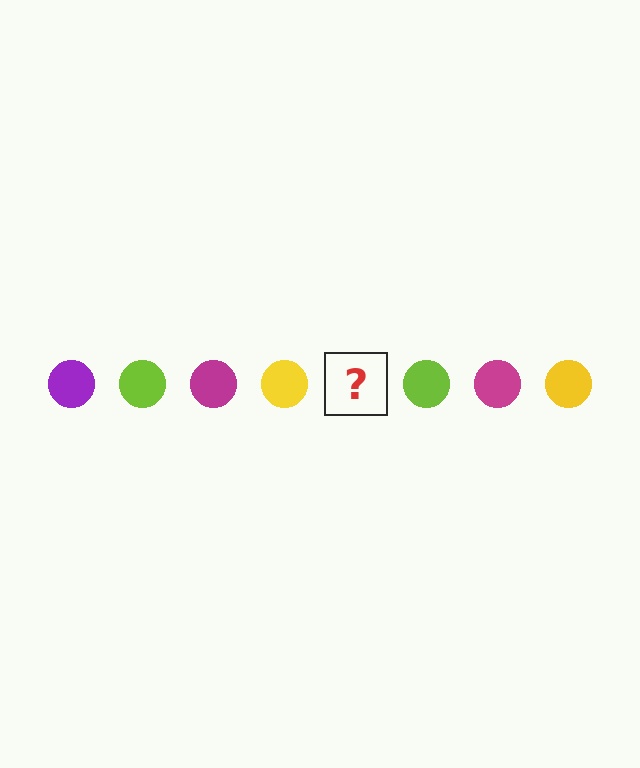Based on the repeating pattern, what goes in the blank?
The blank should be a purple circle.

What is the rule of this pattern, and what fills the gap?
The rule is that the pattern cycles through purple, lime, magenta, yellow circles. The gap should be filled with a purple circle.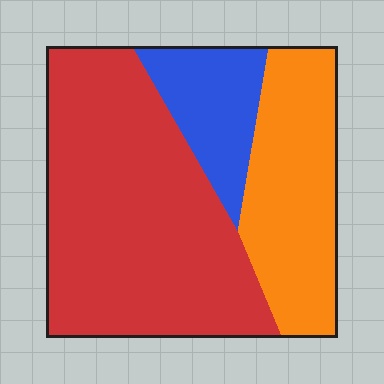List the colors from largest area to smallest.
From largest to smallest: red, orange, blue.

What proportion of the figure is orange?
Orange covers around 30% of the figure.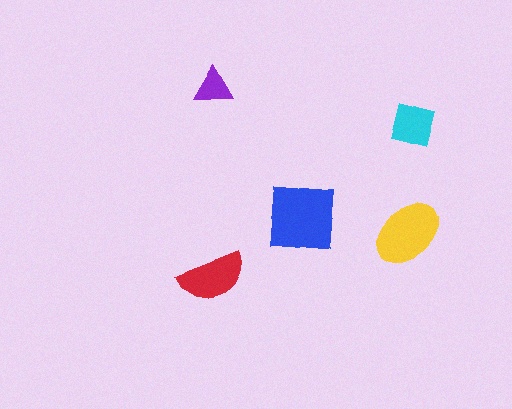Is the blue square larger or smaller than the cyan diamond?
Larger.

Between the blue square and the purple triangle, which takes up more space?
The blue square.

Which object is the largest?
The blue square.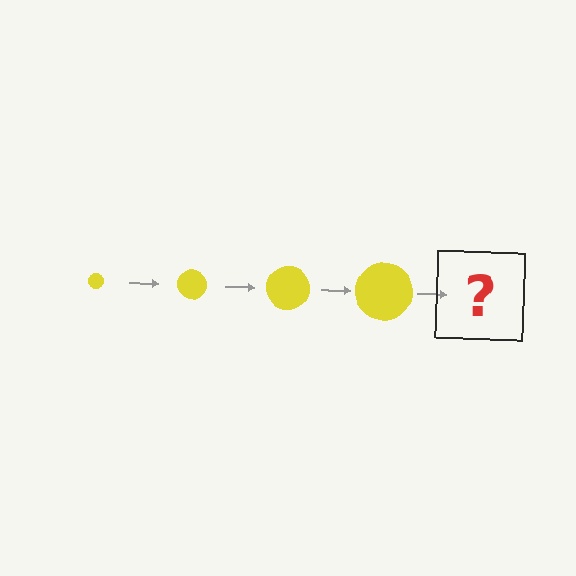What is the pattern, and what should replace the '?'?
The pattern is that the circle gets progressively larger each step. The '?' should be a yellow circle, larger than the previous one.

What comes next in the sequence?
The next element should be a yellow circle, larger than the previous one.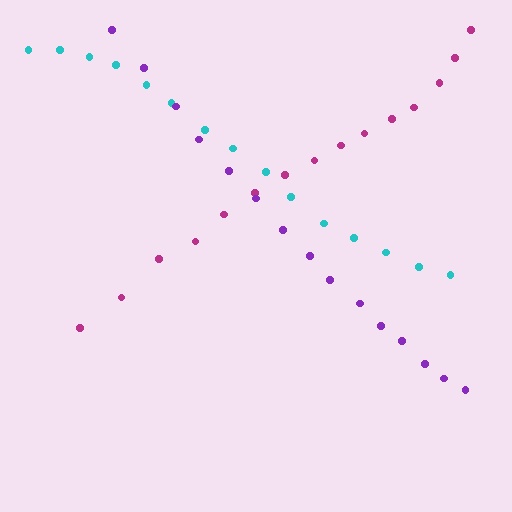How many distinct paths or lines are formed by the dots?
There are 3 distinct paths.